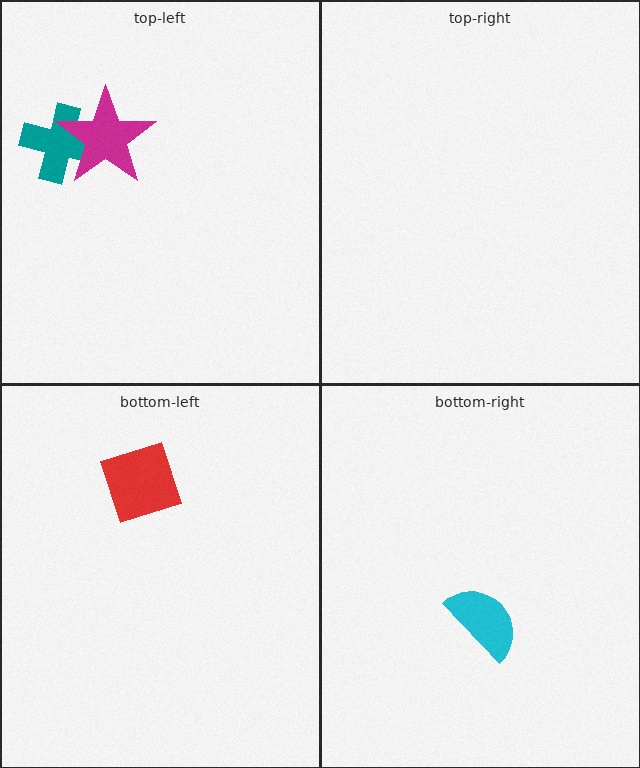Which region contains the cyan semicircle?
The bottom-right region.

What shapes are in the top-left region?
The teal cross, the magenta star.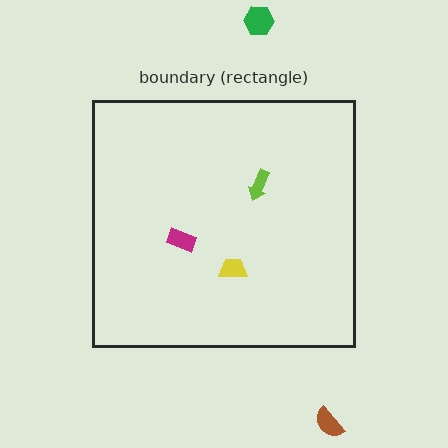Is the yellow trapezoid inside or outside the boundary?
Inside.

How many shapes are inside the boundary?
3 inside, 2 outside.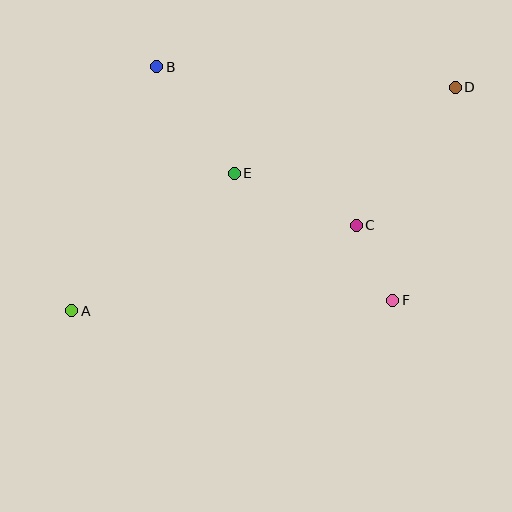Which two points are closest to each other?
Points C and F are closest to each other.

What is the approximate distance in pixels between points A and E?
The distance between A and E is approximately 213 pixels.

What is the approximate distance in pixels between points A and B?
The distance between A and B is approximately 258 pixels.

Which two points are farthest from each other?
Points A and D are farthest from each other.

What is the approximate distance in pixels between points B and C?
The distance between B and C is approximately 255 pixels.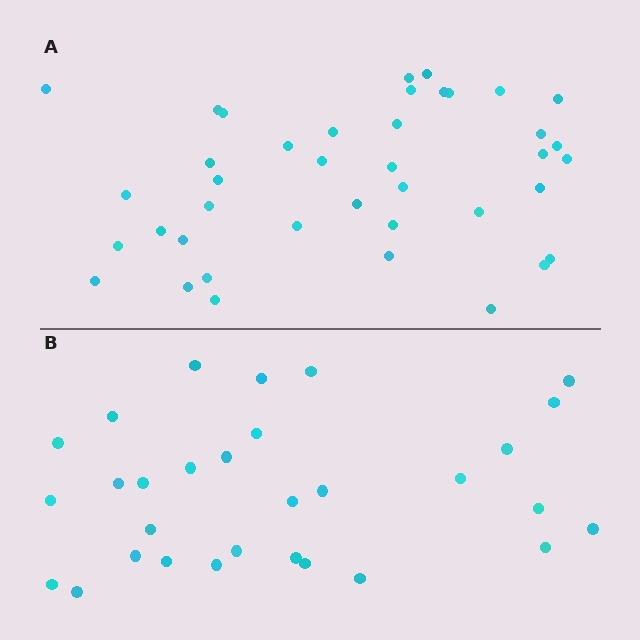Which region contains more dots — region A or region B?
Region A (the top region) has more dots.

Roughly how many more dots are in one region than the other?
Region A has roughly 10 or so more dots than region B.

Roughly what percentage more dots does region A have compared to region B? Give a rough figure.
About 35% more.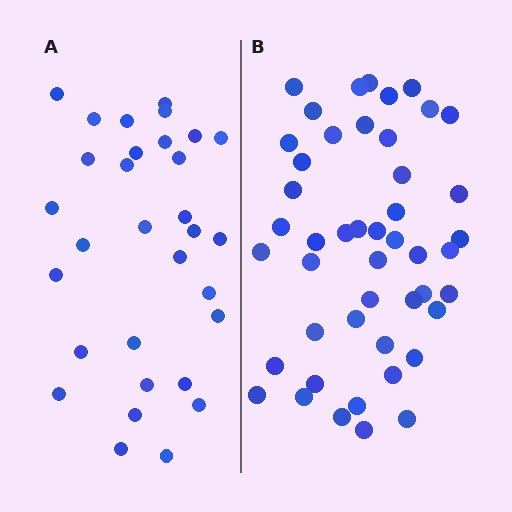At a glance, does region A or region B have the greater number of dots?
Region B (the right region) has more dots.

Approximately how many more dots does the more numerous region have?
Region B has approximately 15 more dots than region A.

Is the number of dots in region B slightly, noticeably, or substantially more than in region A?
Region B has substantially more. The ratio is roughly 1.5 to 1.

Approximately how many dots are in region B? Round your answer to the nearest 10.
About 50 dots. (The exact count is 47, which rounds to 50.)